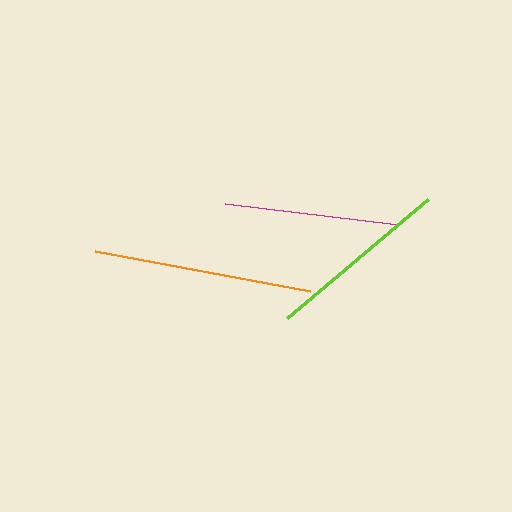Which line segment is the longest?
The orange line is the longest at approximately 219 pixels.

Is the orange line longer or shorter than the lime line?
The orange line is longer than the lime line.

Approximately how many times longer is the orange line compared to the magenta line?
The orange line is approximately 1.3 times the length of the magenta line.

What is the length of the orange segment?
The orange segment is approximately 219 pixels long.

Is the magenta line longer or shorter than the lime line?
The lime line is longer than the magenta line.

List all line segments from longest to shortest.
From longest to shortest: orange, lime, magenta.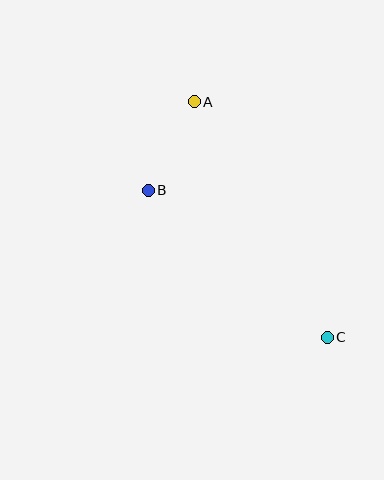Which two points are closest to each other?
Points A and B are closest to each other.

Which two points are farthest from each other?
Points A and C are farthest from each other.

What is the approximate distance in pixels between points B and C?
The distance between B and C is approximately 231 pixels.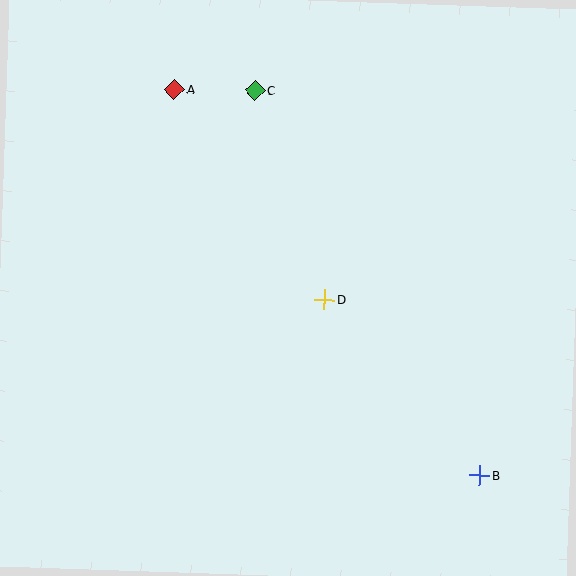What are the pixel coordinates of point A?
Point A is at (174, 89).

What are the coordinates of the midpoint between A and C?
The midpoint between A and C is at (214, 90).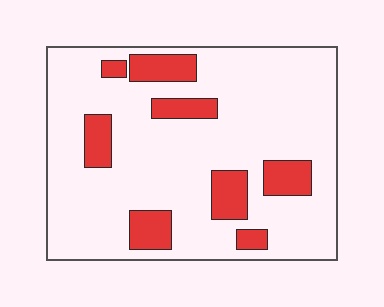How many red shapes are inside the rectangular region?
8.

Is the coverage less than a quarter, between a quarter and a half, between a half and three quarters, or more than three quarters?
Less than a quarter.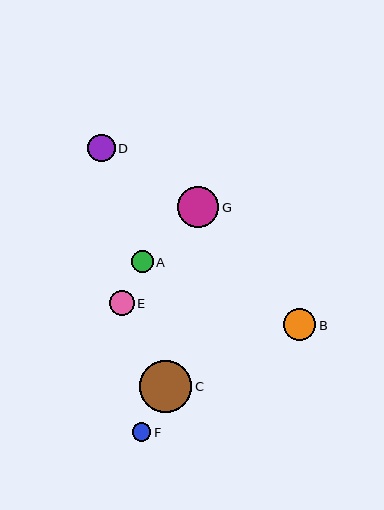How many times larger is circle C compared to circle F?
Circle C is approximately 2.9 times the size of circle F.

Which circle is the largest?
Circle C is the largest with a size of approximately 52 pixels.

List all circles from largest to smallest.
From largest to smallest: C, G, B, D, E, A, F.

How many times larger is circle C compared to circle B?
Circle C is approximately 1.6 times the size of circle B.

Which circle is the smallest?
Circle F is the smallest with a size of approximately 18 pixels.